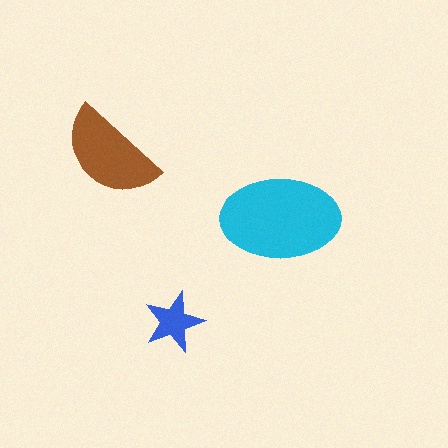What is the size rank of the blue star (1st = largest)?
3rd.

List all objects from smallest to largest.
The blue star, the brown semicircle, the cyan ellipse.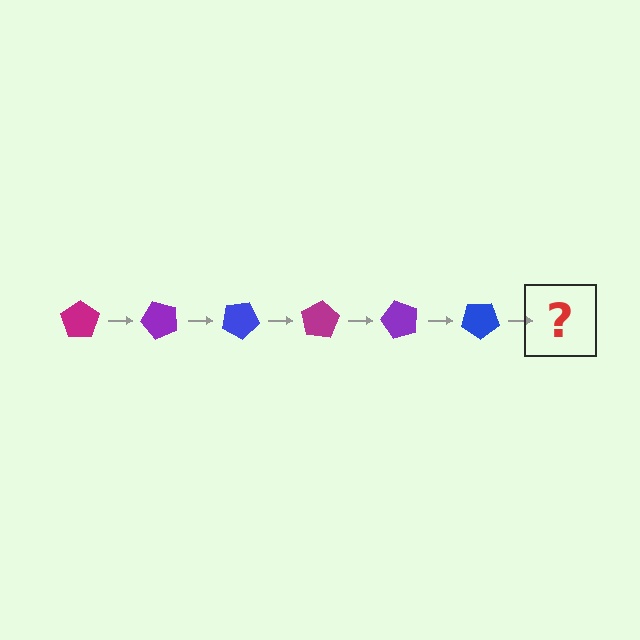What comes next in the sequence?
The next element should be a magenta pentagon, rotated 300 degrees from the start.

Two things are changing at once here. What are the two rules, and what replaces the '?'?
The two rules are that it rotates 50 degrees each step and the color cycles through magenta, purple, and blue. The '?' should be a magenta pentagon, rotated 300 degrees from the start.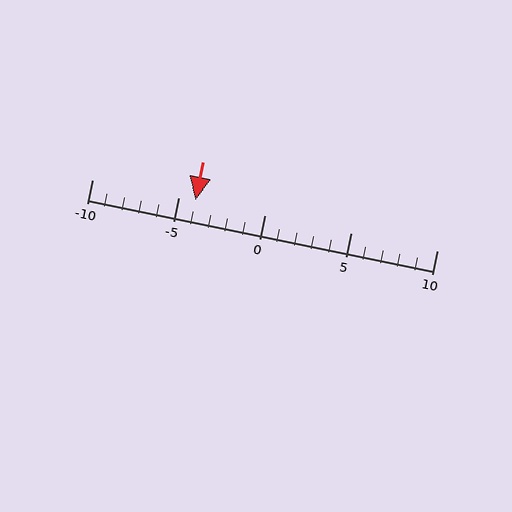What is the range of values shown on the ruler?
The ruler shows values from -10 to 10.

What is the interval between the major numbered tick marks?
The major tick marks are spaced 5 units apart.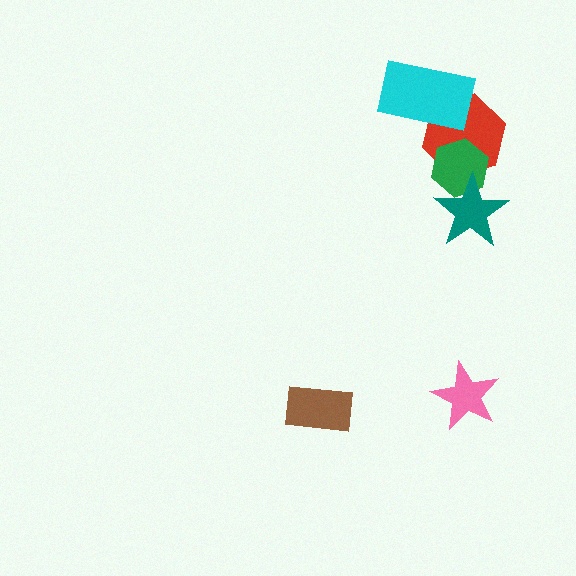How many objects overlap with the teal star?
1 object overlaps with the teal star.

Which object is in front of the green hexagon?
The teal star is in front of the green hexagon.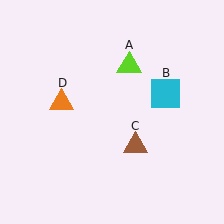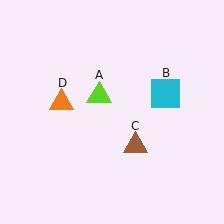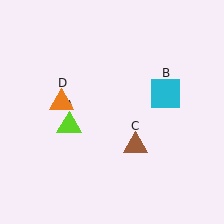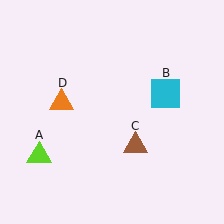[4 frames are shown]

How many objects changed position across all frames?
1 object changed position: lime triangle (object A).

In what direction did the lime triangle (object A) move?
The lime triangle (object A) moved down and to the left.